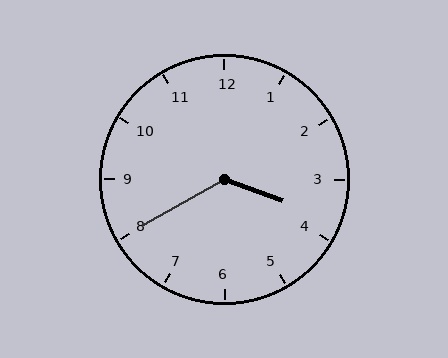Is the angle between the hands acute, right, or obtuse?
It is obtuse.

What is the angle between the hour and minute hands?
Approximately 130 degrees.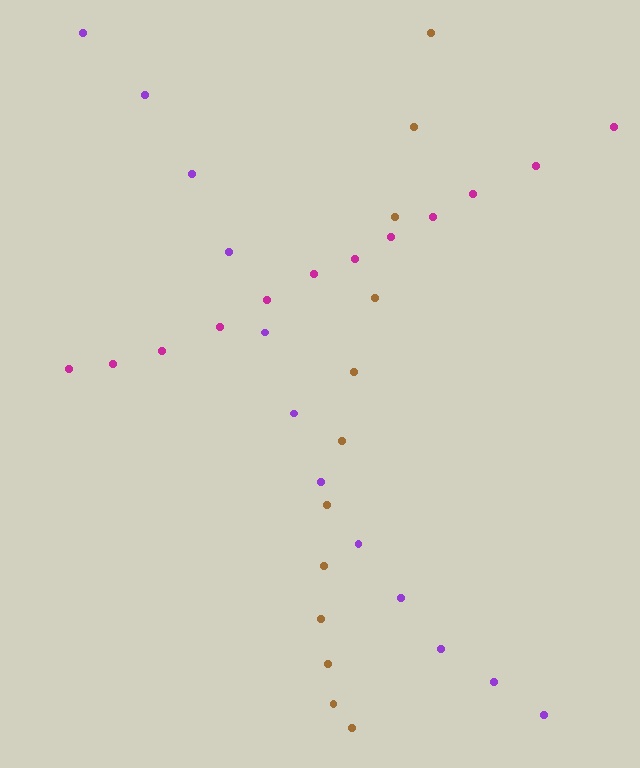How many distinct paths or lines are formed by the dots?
There are 3 distinct paths.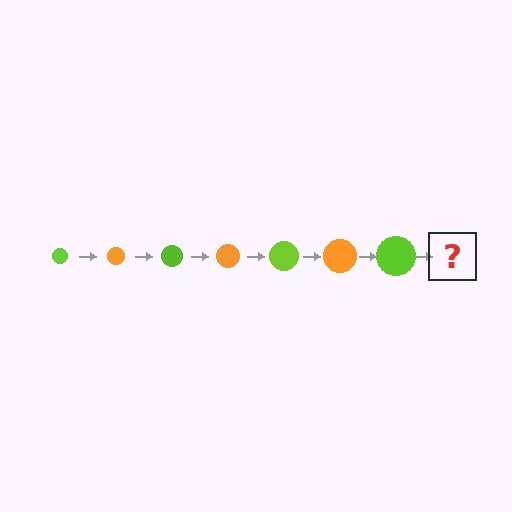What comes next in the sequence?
The next element should be an orange circle, larger than the previous one.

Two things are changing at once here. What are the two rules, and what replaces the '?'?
The two rules are that the circle grows larger each step and the color cycles through lime and orange. The '?' should be an orange circle, larger than the previous one.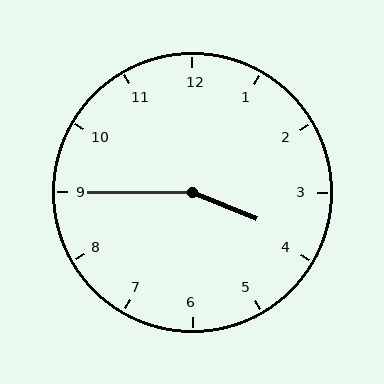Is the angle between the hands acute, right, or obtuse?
It is obtuse.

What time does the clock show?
3:45.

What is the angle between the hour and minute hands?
Approximately 158 degrees.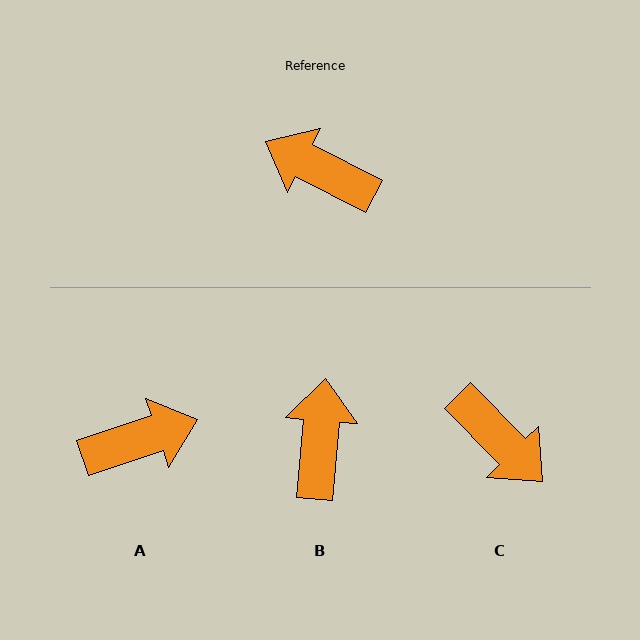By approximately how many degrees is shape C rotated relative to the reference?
Approximately 162 degrees counter-clockwise.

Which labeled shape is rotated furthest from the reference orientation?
C, about 162 degrees away.